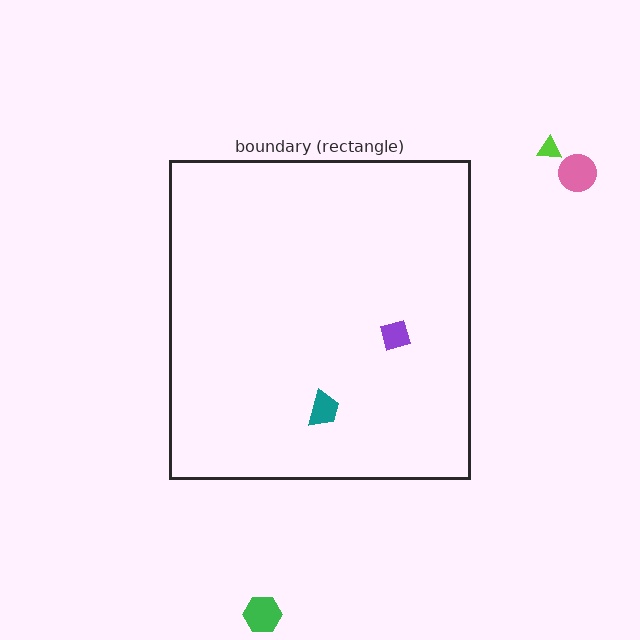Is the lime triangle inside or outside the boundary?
Outside.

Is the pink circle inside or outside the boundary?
Outside.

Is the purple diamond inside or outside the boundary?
Inside.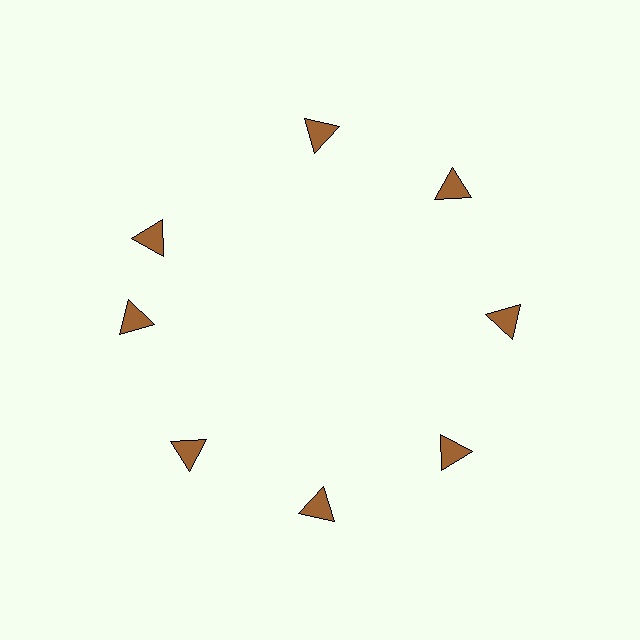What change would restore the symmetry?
The symmetry would be restored by rotating it back into even spacing with its neighbors so that all 8 triangles sit at equal angles and equal distance from the center.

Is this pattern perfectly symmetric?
No. The 8 brown triangles are arranged in a ring, but one element near the 10 o'clock position is rotated out of alignment along the ring, breaking the 8-fold rotational symmetry.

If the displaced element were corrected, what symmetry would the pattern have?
It would have 8-fold rotational symmetry — the pattern would map onto itself every 45 degrees.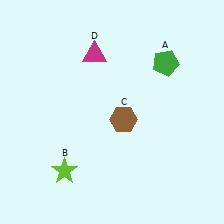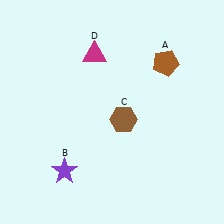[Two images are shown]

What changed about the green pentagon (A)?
In Image 1, A is green. In Image 2, it changed to brown.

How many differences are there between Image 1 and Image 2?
There are 2 differences between the two images.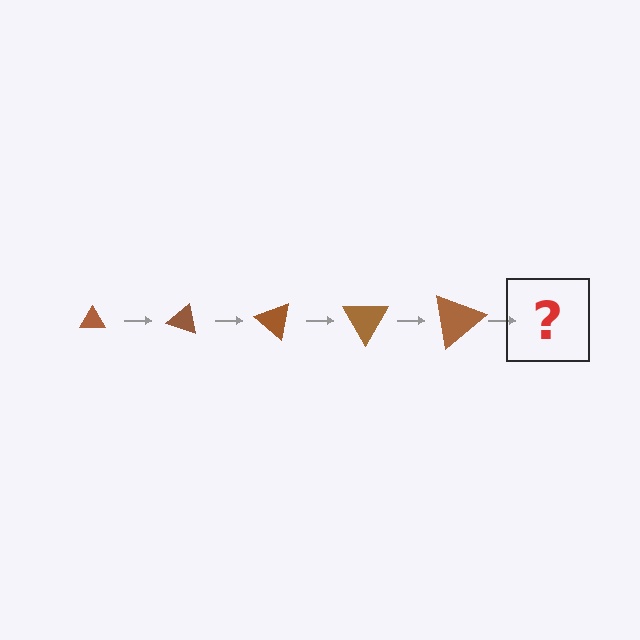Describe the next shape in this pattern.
It should be a triangle, larger than the previous one and rotated 100 degrees from the start.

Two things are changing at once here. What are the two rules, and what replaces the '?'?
The two rules are that the triangle grows larger each step and it rotates 20 degrees each step. The '?' should be a triangle, larger than the previous one and rotated 100 degrees from the start.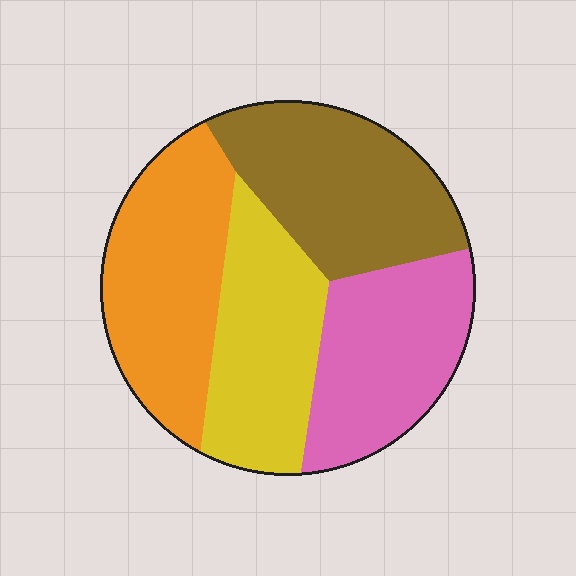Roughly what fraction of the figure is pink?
Pink takes up about one quarter (1/4) of the figure.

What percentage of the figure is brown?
Brown covers 26% of the figure.